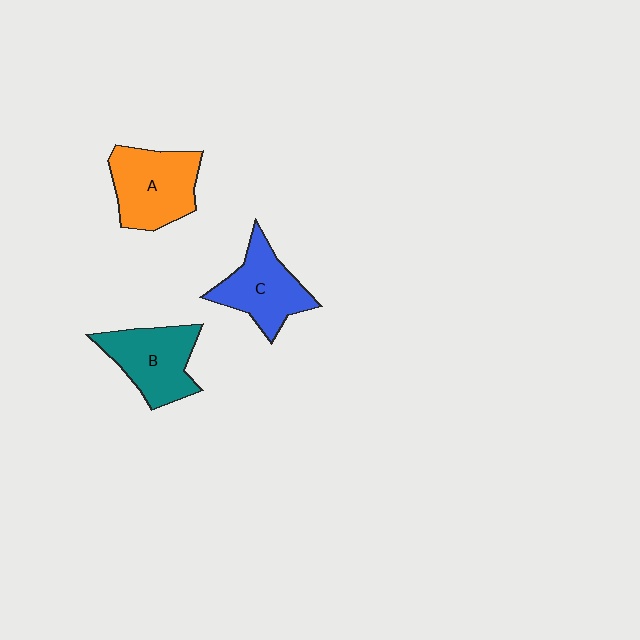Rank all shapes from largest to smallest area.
From largest to smallest: A (orange), B (teal), C (blue).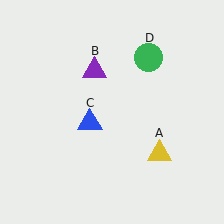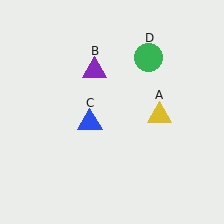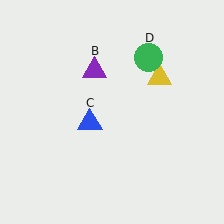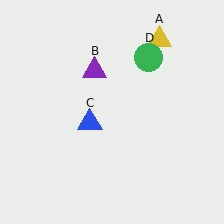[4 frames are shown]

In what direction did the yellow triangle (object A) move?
The yellow triangle (object A) moved up.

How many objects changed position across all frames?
1 object changed position: yellow triangle (object A).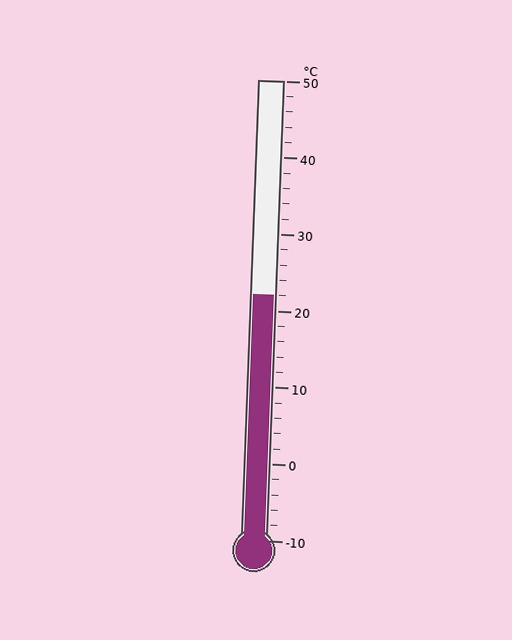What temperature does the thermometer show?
The thermometer shows approximately 22°C.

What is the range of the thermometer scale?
The thermometer scale ranges from -10°C to 50°C.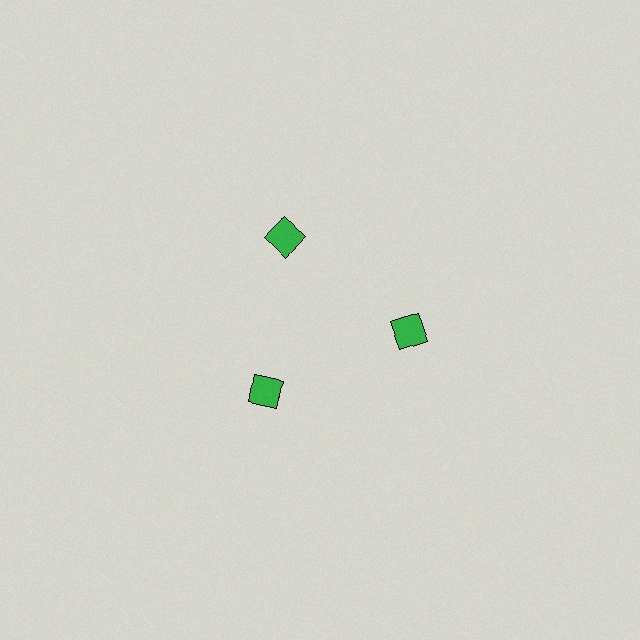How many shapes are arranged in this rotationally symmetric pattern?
There are 3 shapes, arranged in 3 groups of 1.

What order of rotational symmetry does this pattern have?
This pattern has 3-fold rotational symmetry.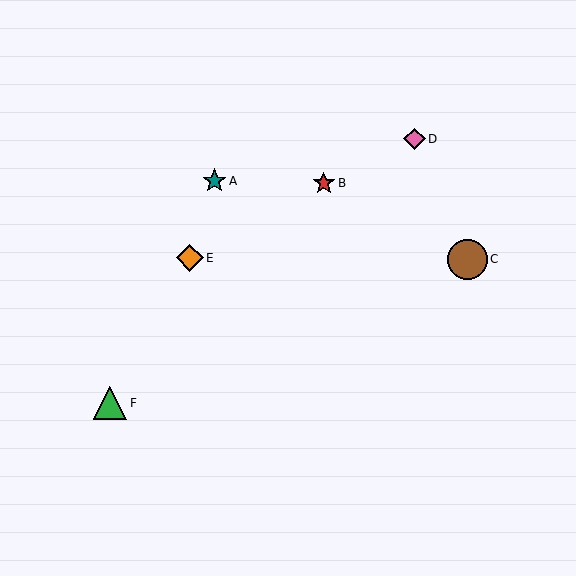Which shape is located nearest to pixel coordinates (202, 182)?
The teal star (labeled A) at (214, 181) is nearest to that location.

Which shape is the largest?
The brown circle (labeled C) is the largest.